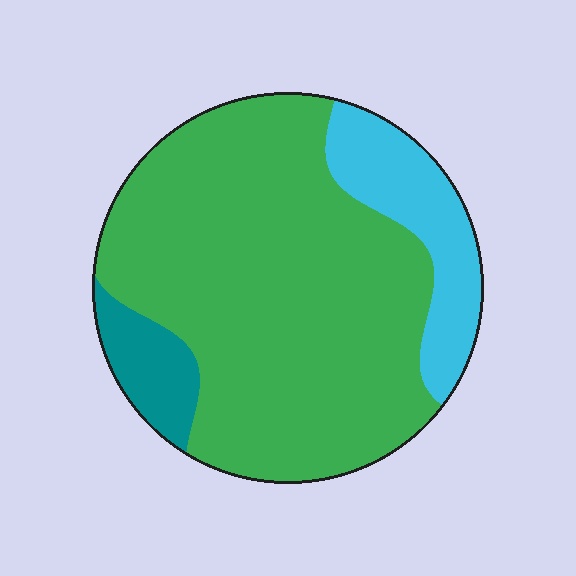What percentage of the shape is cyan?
Cyan takes up about one sixth (1/6) of the shape.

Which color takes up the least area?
Teal, at roughly 10%.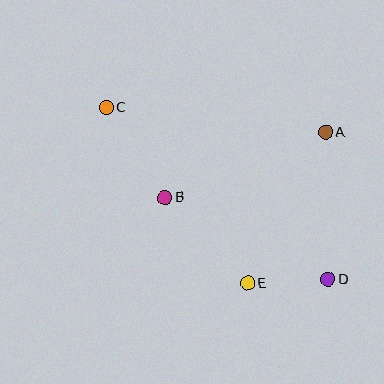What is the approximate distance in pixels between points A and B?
The distance between A and B is approximately 173 pixels.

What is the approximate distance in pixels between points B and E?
The distance between B and E is approximately 119 pixels.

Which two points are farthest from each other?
Points C and D are farthest from each other.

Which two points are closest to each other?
Points D and E are closest to each other.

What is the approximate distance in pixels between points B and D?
The distance between B and D is approximately 182 pixels.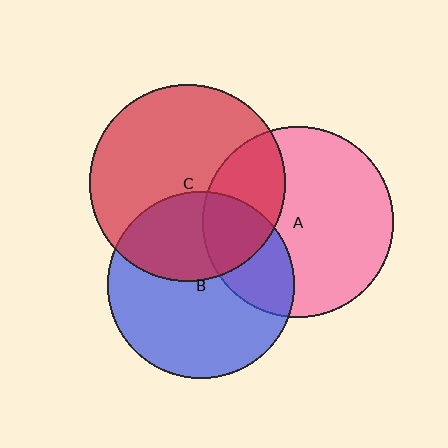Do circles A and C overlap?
Yes.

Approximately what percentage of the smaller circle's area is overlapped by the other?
Approximately 30%.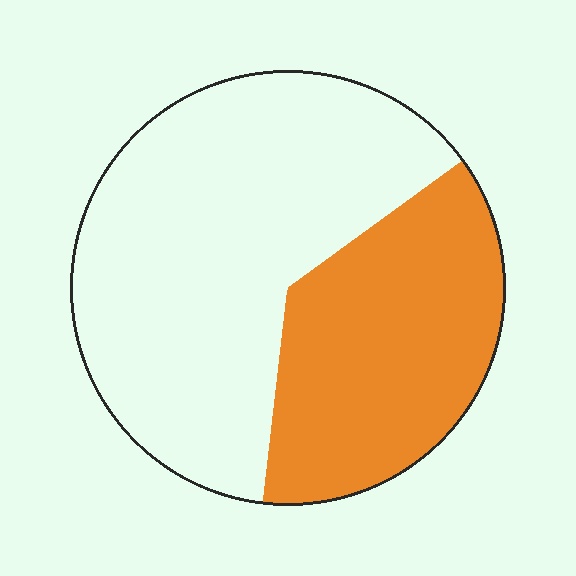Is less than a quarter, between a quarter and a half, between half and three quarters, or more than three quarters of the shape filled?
Between a quarter and a half.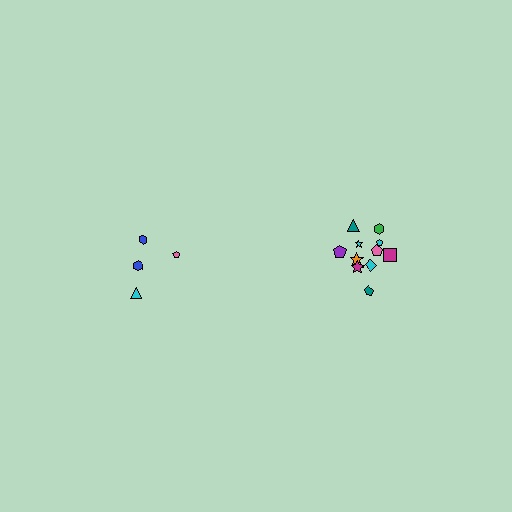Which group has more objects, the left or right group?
The right group.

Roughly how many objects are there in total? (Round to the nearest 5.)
Roughly 15 objects in total.